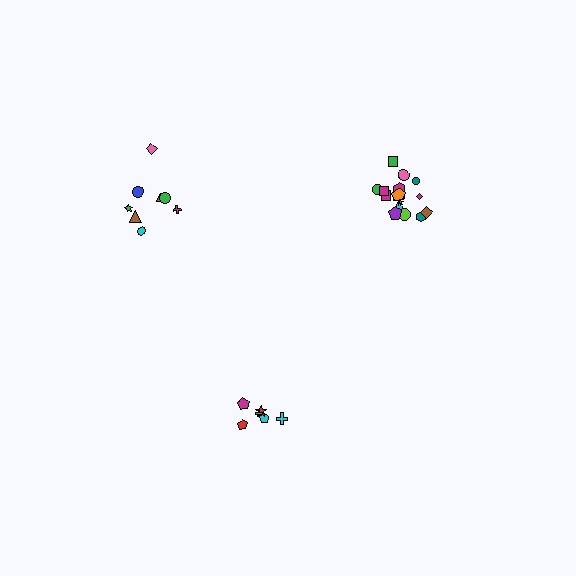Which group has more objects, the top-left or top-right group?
The top-right group.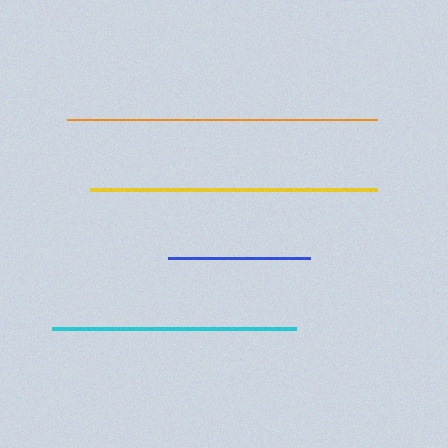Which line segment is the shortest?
The blue line is the shortest at approximately 142 pixels.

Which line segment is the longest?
The orange line is the longest at approximately 310 pixels.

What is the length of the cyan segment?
The cyan segment is approximately 245 pixels long.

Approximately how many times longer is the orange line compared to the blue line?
The orange line is approximately 2.2 times the length of the blue line.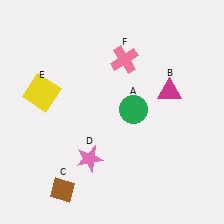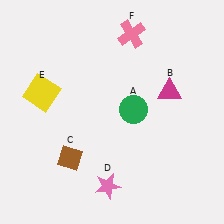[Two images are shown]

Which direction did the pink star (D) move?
The pink star (D) moved down.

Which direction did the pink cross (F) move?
The pink cross (F) moved up.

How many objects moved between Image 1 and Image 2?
3 objects moved between the two images.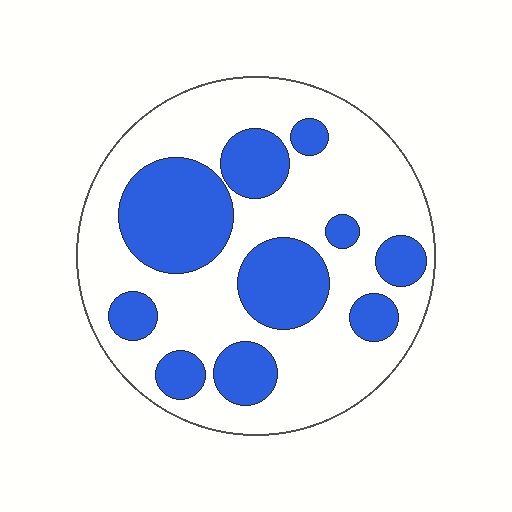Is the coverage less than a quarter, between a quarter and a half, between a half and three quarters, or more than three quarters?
Between a quarter and a half.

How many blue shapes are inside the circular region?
10.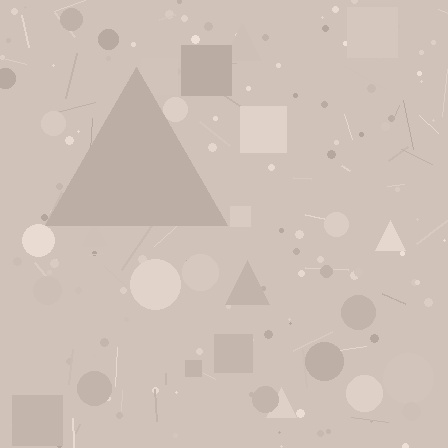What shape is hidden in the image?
A triangle is hidden in the image.